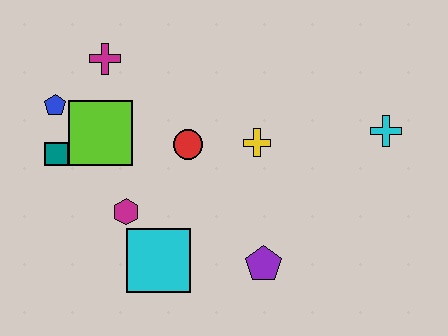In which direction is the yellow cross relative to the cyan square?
The yellow cross is above the cyan square.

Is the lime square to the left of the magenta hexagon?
Yes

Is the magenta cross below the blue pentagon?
No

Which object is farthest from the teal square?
The cyan cross is farthest from the teal square.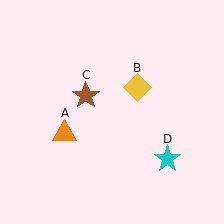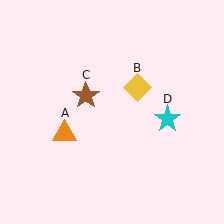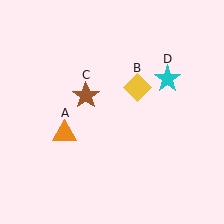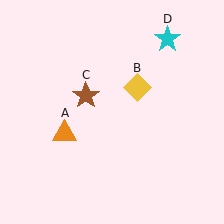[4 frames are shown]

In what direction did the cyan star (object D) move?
The cyan star (object D) moved up.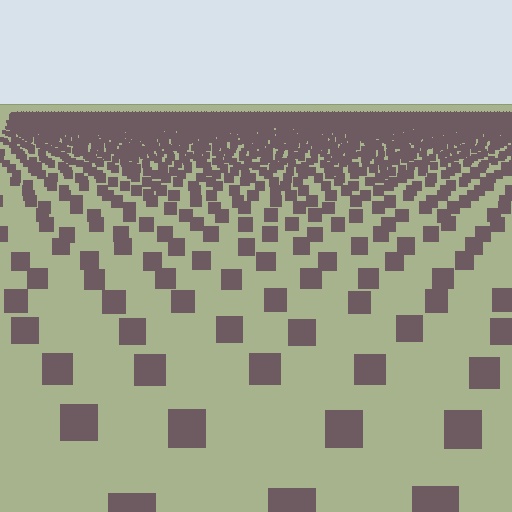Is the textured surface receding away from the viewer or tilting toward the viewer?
The surface is receding away from the viewer. Texture elements get smaller and denser toward the top.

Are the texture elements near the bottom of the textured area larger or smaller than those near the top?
Larger. Near the bottom, elements are closer to the viewer and appear at a bigger on-screen size.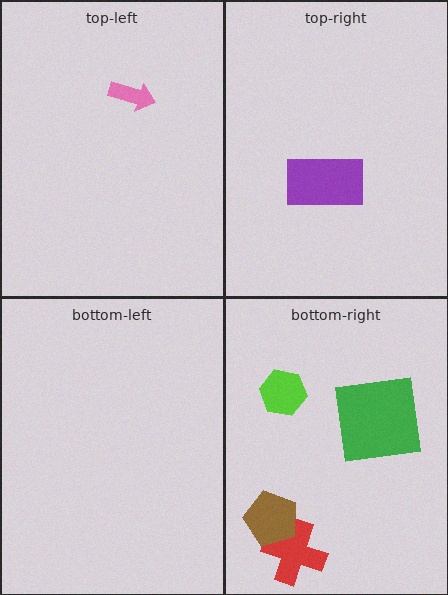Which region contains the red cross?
The bottom-right region.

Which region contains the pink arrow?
The top-left region.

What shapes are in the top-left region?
The pink arrow.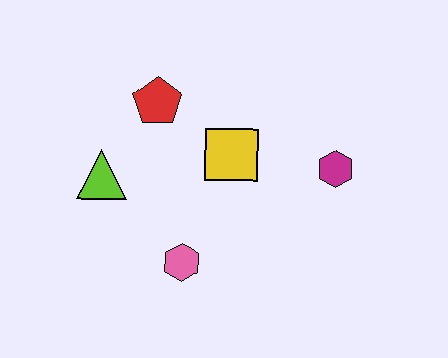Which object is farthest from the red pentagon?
The magenta hexagon is farthest from the red pentagon.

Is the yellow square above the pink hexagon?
Yes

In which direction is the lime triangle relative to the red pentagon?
The lime triangle is below the red pentagon.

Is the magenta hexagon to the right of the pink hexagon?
Yes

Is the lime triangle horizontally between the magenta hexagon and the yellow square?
No